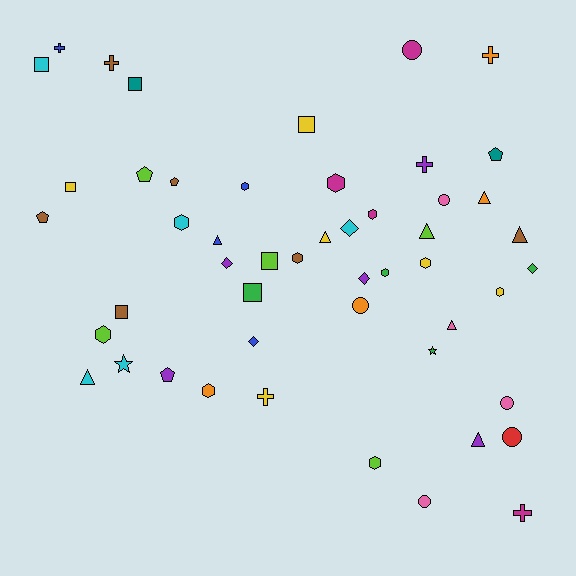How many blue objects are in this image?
There are 4 blue objects.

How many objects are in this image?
There are 50 objects.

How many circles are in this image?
There are 6 circles.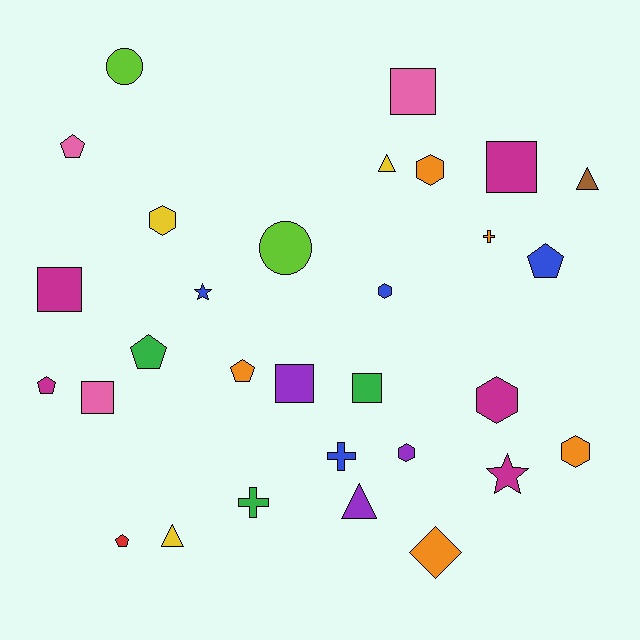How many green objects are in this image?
There are 3 green objects.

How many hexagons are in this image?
There are 6 hexagons.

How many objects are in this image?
There are 30 objects.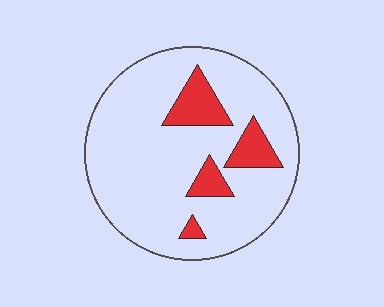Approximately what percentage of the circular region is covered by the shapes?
Approximately 15%.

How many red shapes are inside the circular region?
4.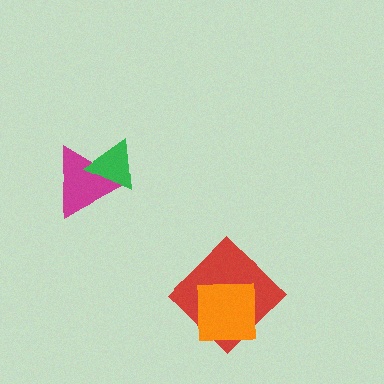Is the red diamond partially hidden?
Yes, it is partially covered by another shape.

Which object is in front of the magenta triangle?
The green triangle is in front of the magenta triangle.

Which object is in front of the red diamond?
The orange square is in front of the red diamond.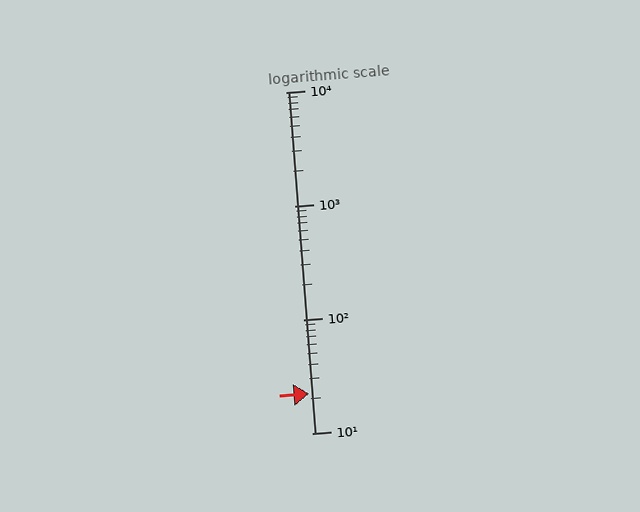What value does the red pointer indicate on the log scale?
The pointer indicates approximately 22.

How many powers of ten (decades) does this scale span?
The scale spans 3 decades, from 10 to 10000.